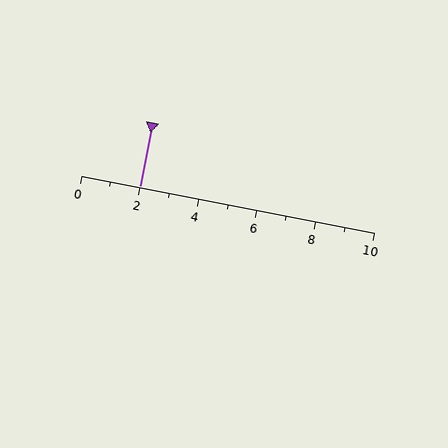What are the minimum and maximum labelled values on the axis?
The axis runs from 0 to 10.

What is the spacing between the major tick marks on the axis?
The major ticks are spaced 2 apart.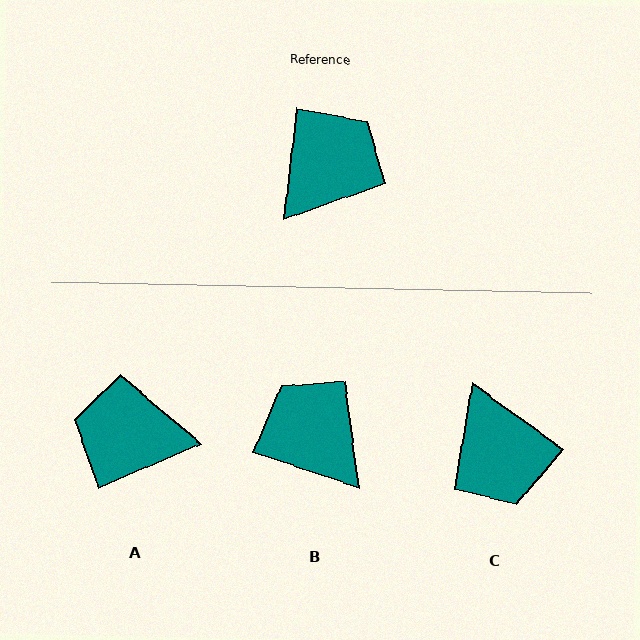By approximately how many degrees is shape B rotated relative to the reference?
Approximately 78 degrees counter-clockwise.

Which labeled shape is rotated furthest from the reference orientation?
A, about 120 degrees away.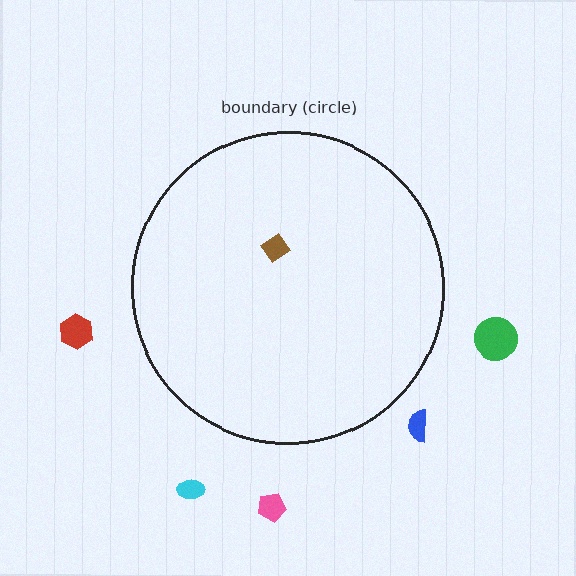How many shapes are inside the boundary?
1 inside, 5 outside.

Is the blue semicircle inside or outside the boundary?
Outside.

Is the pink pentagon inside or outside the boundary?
Outside.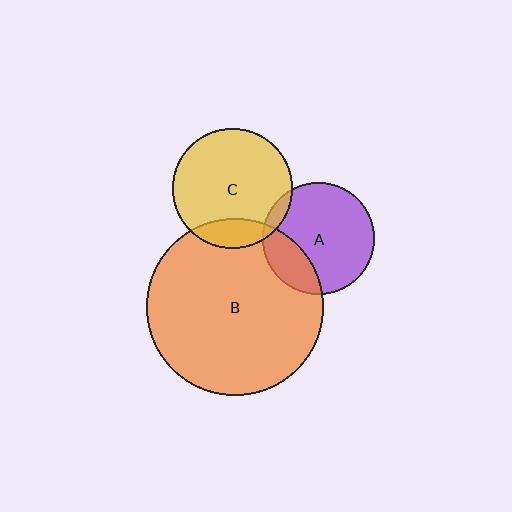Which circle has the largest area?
Circle B (orange).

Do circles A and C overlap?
Yes.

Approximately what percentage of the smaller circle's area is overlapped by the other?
Approximately 5%.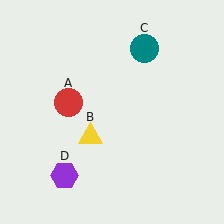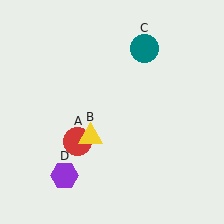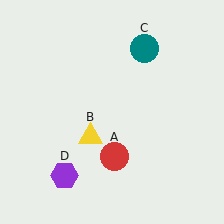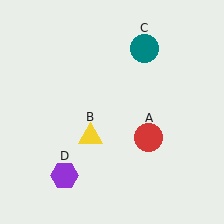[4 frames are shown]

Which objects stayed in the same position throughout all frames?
Yellow triangle (object B) and teal circle (object C) and purple hexagon (object D) remained stationary.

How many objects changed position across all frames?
1 object changed position: red circle (object A).